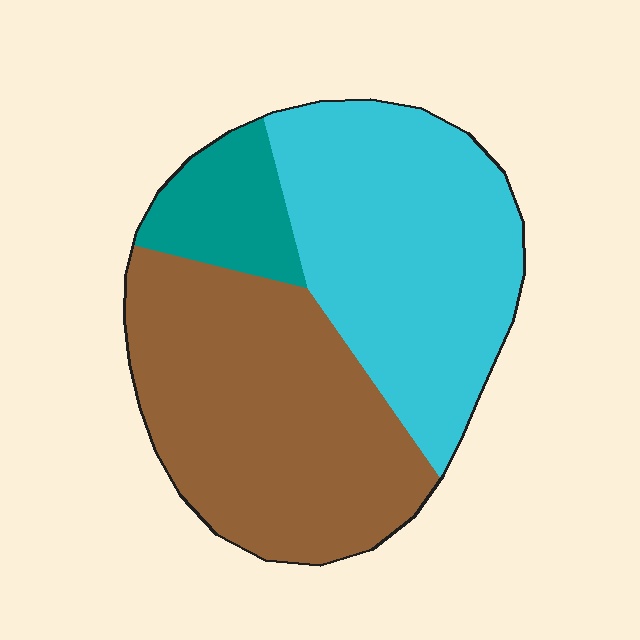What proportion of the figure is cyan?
Cyan takes up about two fifths (2/5) of the figure.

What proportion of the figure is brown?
Brown covers about 45% of the figure.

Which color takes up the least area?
Teal, at roughly 10%.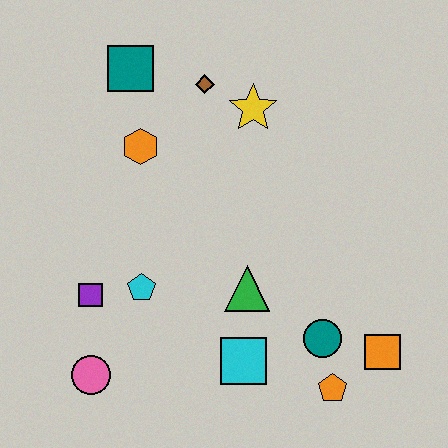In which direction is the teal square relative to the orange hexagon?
The teal square is above the orange hexagon.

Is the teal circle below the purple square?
Yes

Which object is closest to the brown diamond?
The yellow star is closest to the brown diamond.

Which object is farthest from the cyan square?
The teal square is farthest from the cyan square.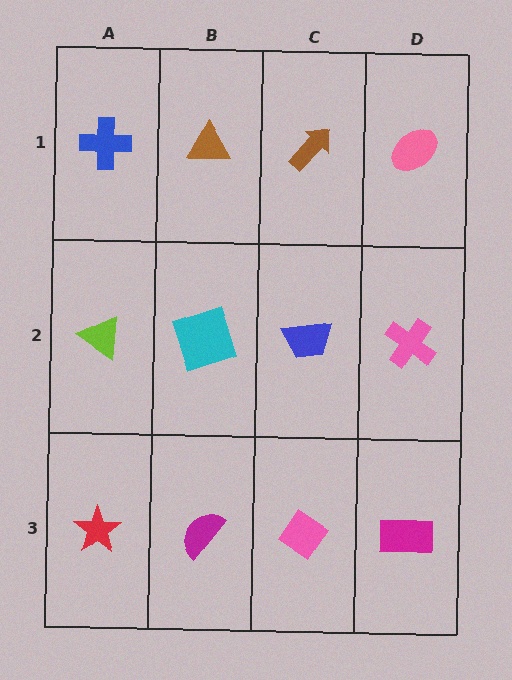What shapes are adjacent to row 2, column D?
A pink ellipse (row 1, column D), a magenta rectangle (row 3, column D), a blue trapezoid (row 2, column C).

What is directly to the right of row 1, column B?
A brown arrow.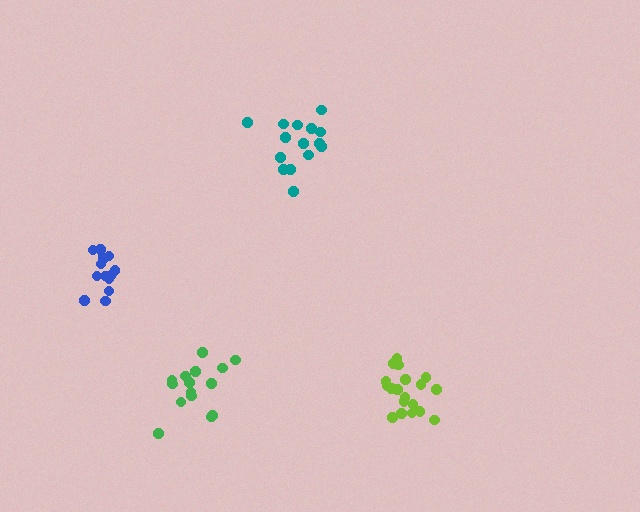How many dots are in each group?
Group 1: 19 dots, Group 2: 14 dots, Group 3: 15 dots, Group 4: 16 dots (64 total).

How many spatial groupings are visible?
There are 4 spatial groupings.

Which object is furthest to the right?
The lime cluster is rightmost.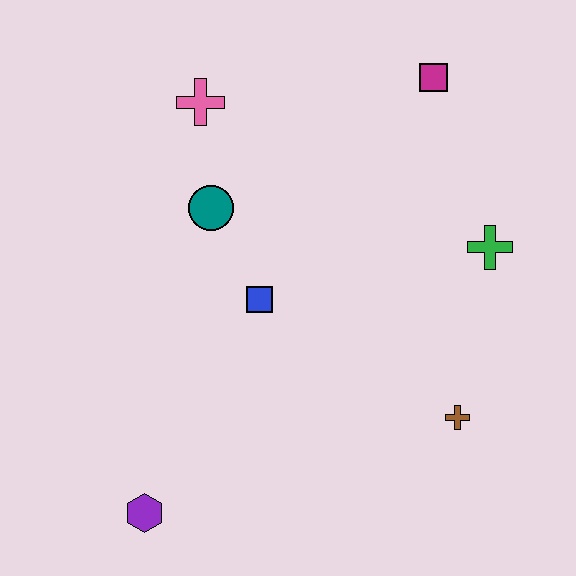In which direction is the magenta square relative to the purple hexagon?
The magenta square is above the purple hexagon.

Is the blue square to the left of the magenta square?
Yes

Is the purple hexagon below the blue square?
Yes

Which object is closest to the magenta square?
The green cross is closest to the magenta square.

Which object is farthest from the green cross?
The purple hexagon is farthest from the green cross.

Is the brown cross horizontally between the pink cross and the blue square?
No